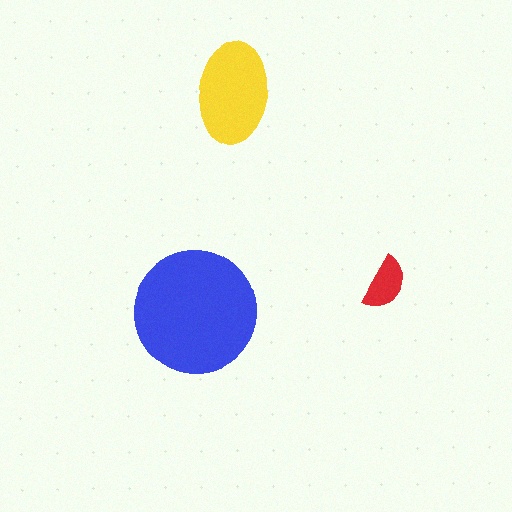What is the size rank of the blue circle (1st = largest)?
1st.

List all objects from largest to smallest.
The blue circle, the yellow ellipse, the red semicircle.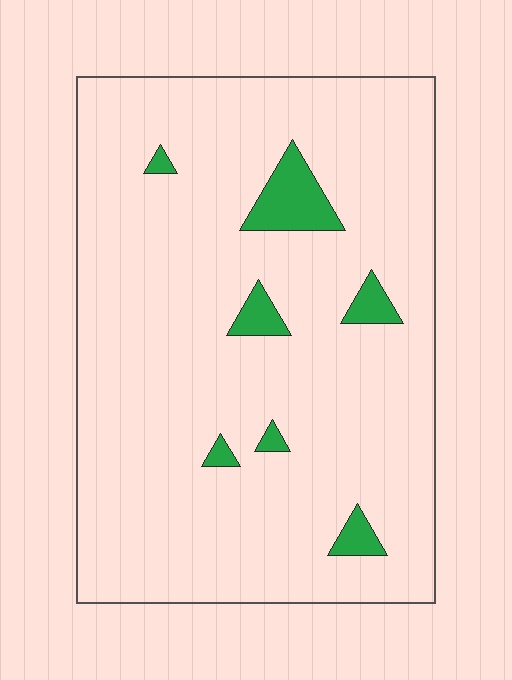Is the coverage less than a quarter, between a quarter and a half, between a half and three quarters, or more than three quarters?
Less than a quarter.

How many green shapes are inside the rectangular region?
7.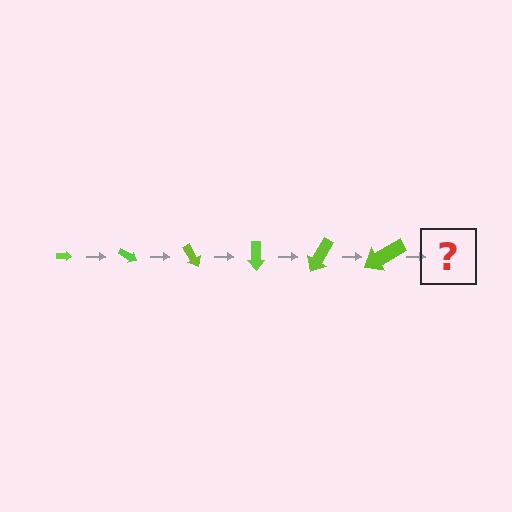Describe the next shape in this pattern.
It should be an arrow, larger than the previous one and rotated 180 degrees from the start.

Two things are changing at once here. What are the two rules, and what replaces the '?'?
The two rules are that the arrow grows larger each step and it rotates 30 degrees each step. The '?' should be an arrow, larger than the previous one and rotated 180 degrees from the start.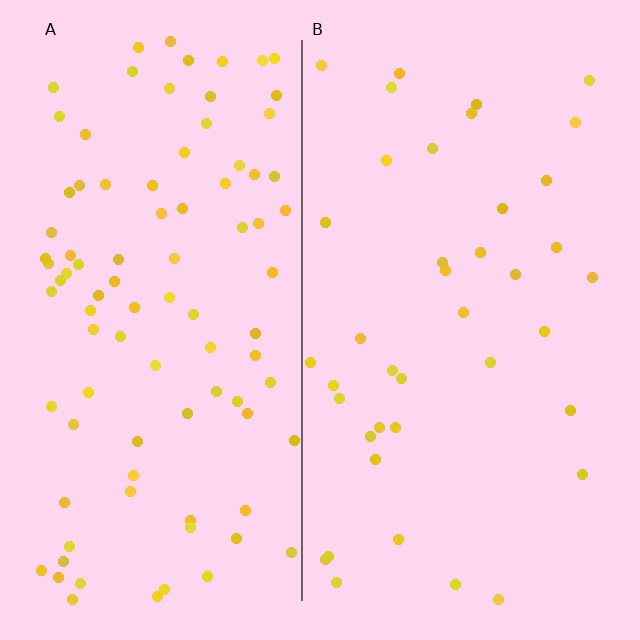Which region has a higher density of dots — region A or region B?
A (the left).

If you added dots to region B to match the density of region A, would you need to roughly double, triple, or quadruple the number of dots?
Approximately double.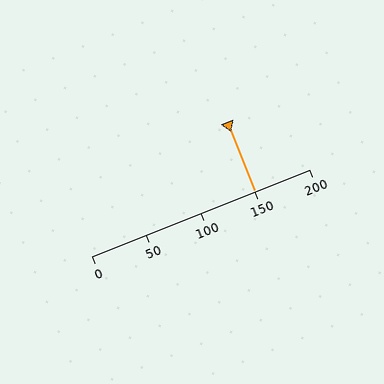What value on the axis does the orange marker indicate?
The marker indicates approximately 150.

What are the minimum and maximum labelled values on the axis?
The axis runs from 0 to 200.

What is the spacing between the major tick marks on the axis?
The major ticks are spaced 50 apart.